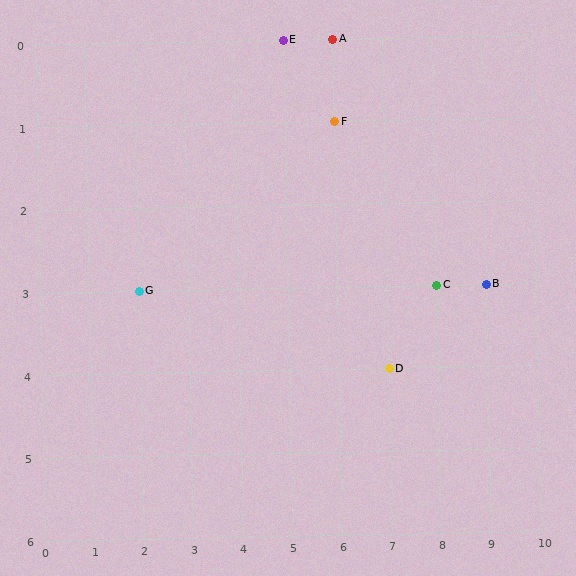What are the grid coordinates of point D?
Point D is at grid coordinates (7, 4).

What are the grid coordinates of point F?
Point F is at grid coordinates (6, 1).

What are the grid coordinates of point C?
Point C is at grid coordinates (8, 3).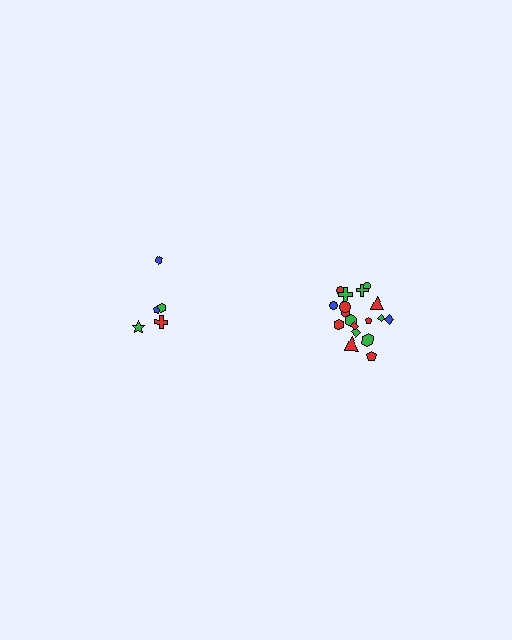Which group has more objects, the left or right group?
The right group.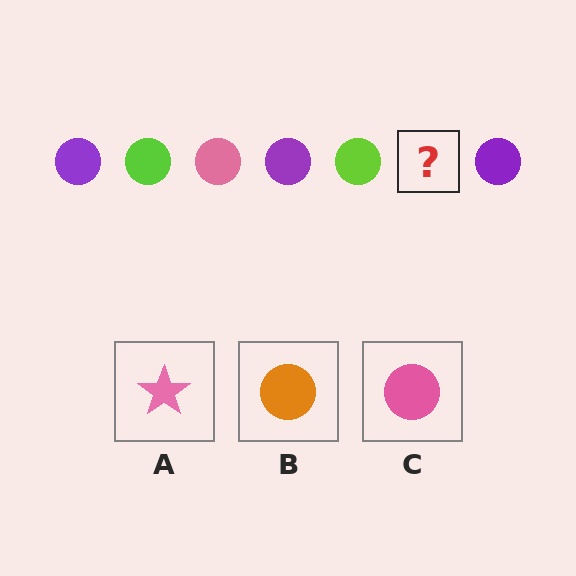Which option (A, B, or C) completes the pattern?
C.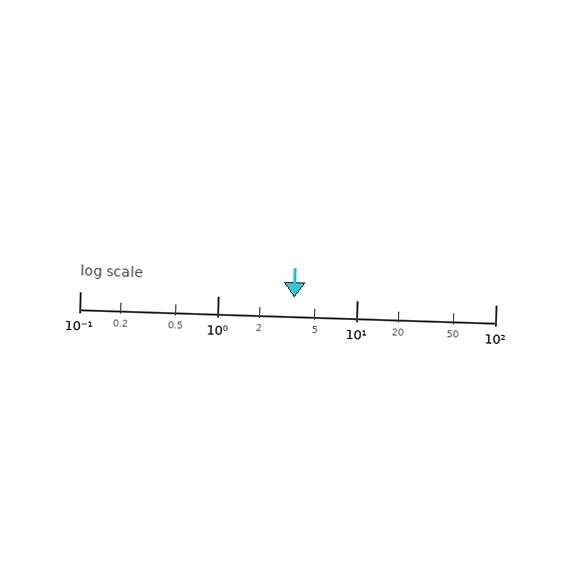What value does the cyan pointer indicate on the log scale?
The pointer indicates approximately 3.5.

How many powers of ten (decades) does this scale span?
The scale spans 3 decades, from 0.1 to 100.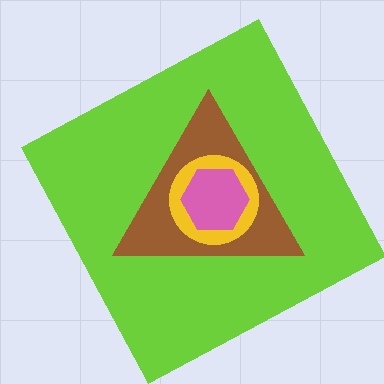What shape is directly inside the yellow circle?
The pink hexagon.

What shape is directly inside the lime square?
The brown triangle.